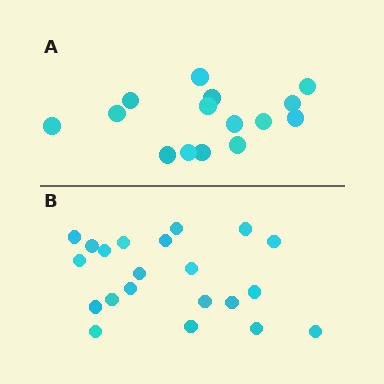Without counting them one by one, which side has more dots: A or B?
Region B (the bottom region) has more dots.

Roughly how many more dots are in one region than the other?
Region B has about 6 more dots than region A.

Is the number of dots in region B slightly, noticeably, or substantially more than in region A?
Region B has noticeably more, but not dramatically so. The ratio is roughly 1.4 to 1.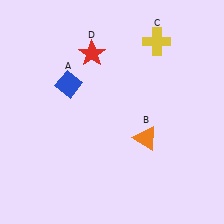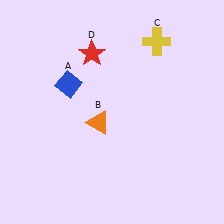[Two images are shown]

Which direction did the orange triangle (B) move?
The orange triangle (B) moved left.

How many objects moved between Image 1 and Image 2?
1 object moved between the two images.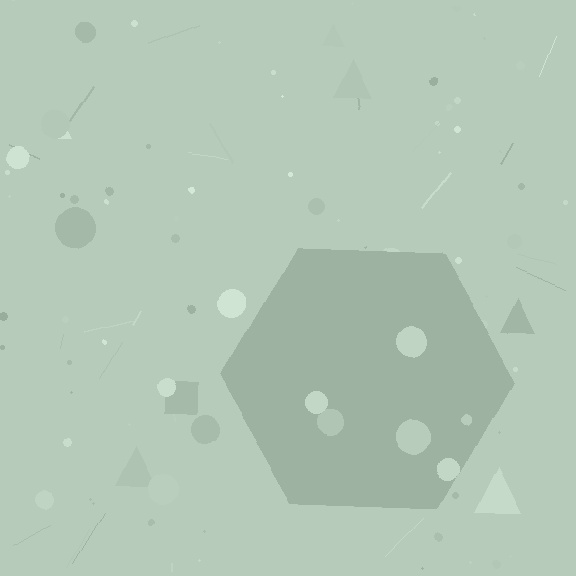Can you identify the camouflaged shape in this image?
The camouflaged shape is a hexagon.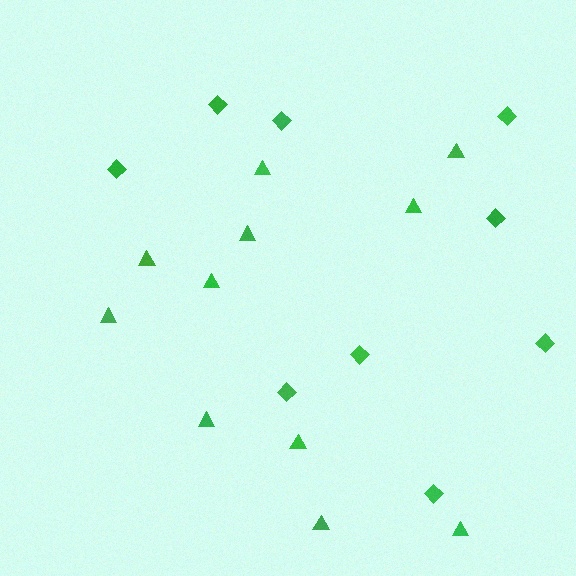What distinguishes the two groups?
There are 2 groups: one group of diamonds (9) and one group of triangles (11).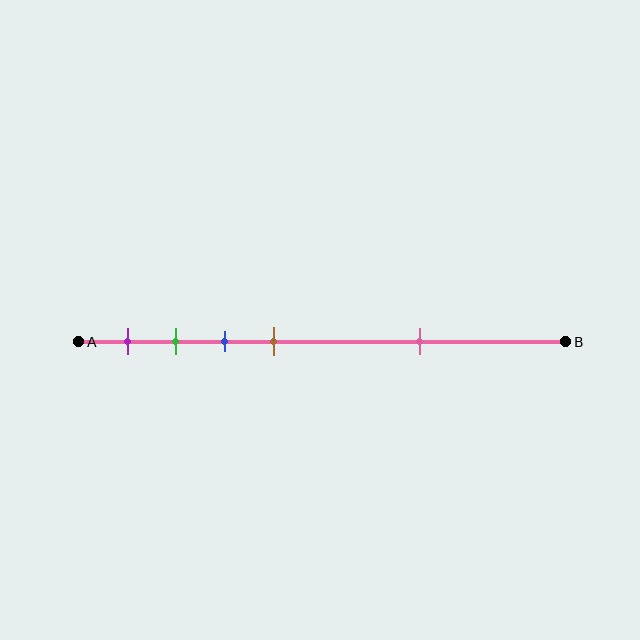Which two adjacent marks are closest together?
The green and blue marks are the closest adjacent pair.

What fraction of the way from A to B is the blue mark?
The blue mark is approximately 30% (0.3) of the way from A to B.